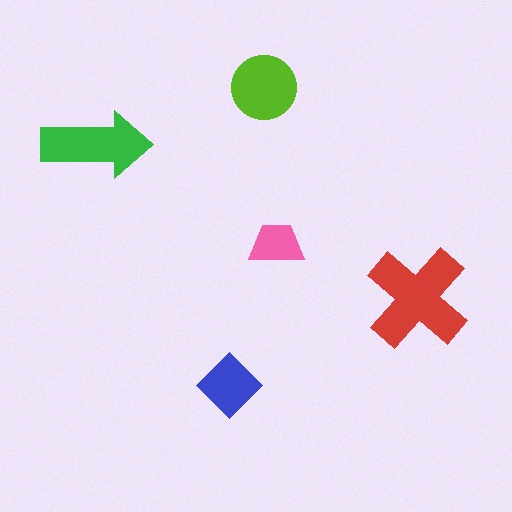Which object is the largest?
The red cross.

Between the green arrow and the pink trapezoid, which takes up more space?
The green arrow.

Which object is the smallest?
The pink trapezoid.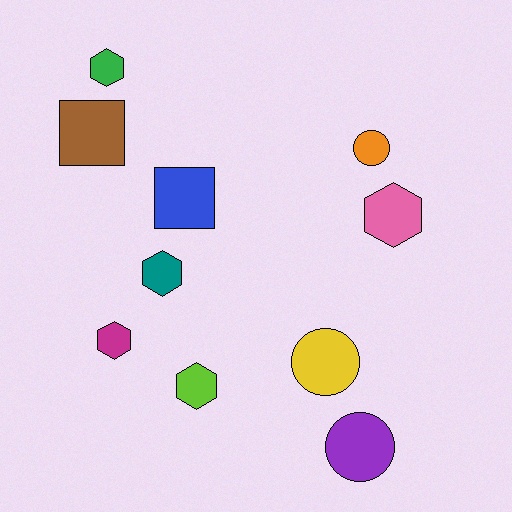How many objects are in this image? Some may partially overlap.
There are 10 objects.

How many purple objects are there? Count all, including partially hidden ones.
There is 1 purple object.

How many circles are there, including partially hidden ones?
There are 3 circles.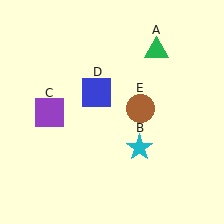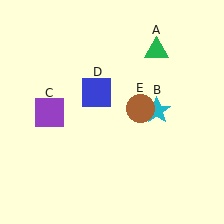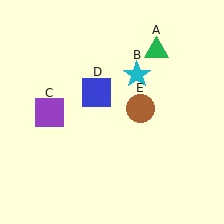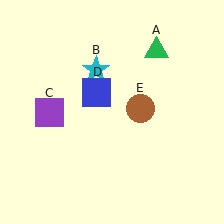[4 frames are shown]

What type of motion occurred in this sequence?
The cyan star (object B) rotated counterclockwise around the center of the scene.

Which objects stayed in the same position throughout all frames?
Green triangle (object A) and purple square (object C) and blue square (object D) and brown circle (object E) remained stationary.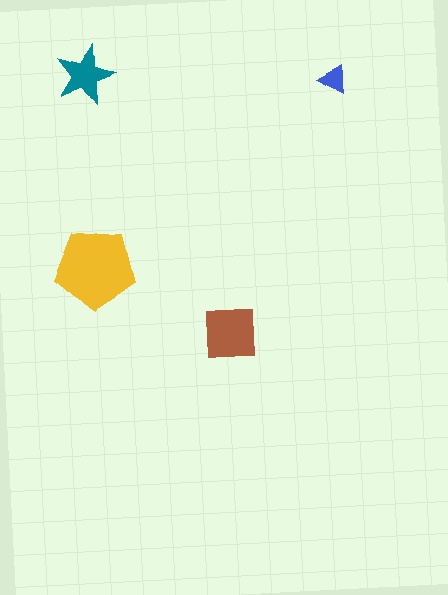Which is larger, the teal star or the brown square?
The brown square.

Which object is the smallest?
The blue triangle.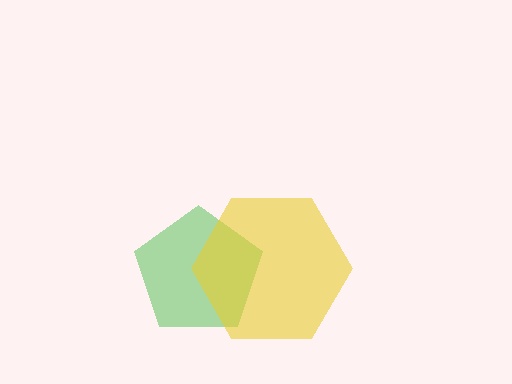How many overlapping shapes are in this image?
There are 2 overlapping shapes in the image.